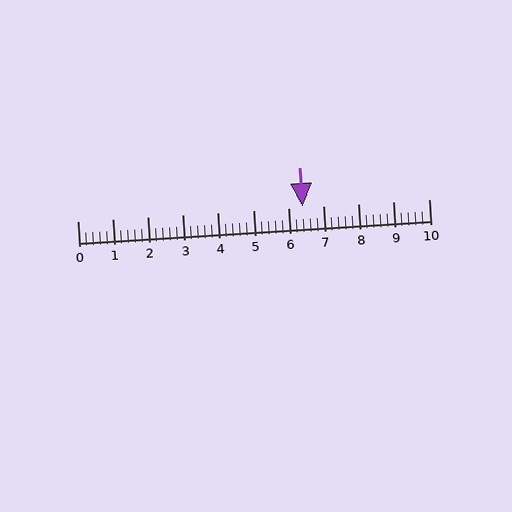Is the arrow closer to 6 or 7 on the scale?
The arrow is closer to 6.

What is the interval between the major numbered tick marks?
The major tick marks are spaced 1 units apart.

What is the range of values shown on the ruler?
The ruler shows values from 0 to 10.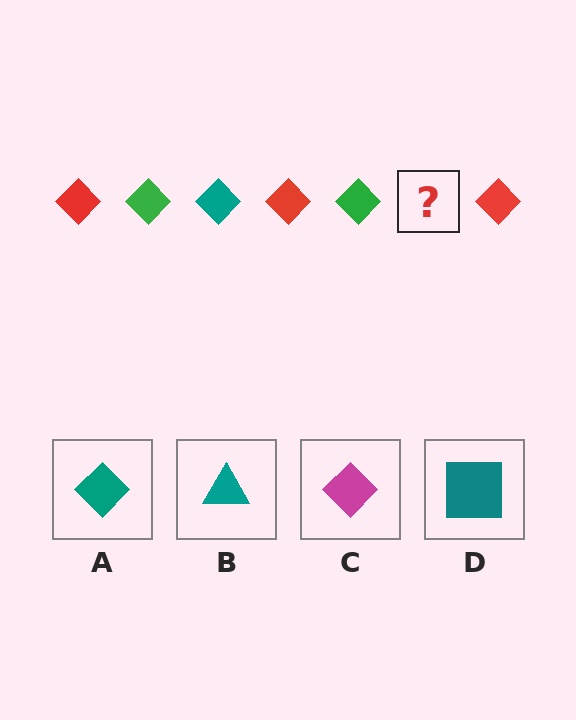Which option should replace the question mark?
Option A.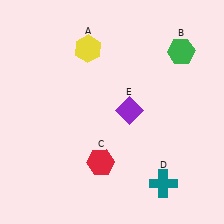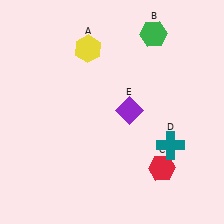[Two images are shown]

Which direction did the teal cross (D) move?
The teal cross (D) moved up.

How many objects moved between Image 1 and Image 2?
3 objects moved between the two images.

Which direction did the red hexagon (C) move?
The red hexagon (C) moved right.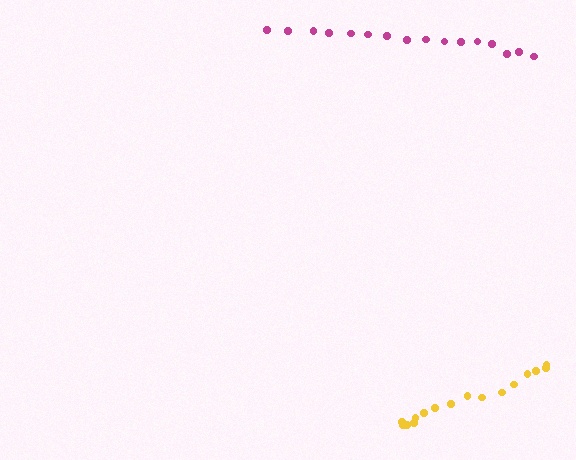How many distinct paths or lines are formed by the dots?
There are 2 distinct paths.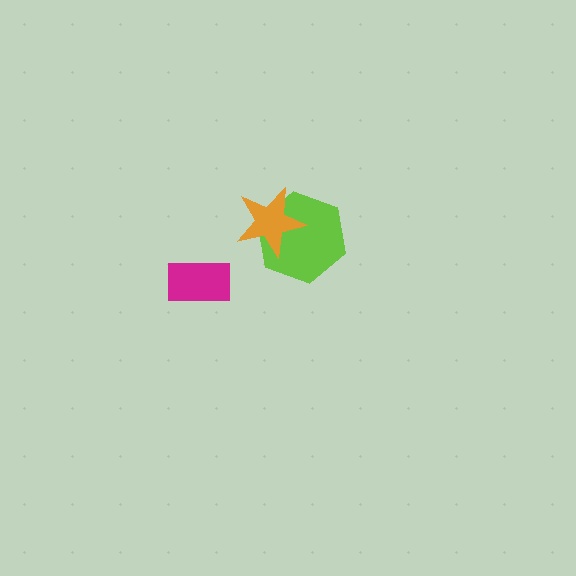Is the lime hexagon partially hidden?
Yes, it is partially covered by another shape.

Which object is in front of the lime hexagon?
The orange star is in front of the lime hexagon.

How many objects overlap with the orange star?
1 object overlaps with the orange star.